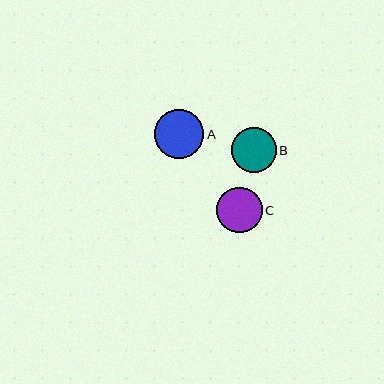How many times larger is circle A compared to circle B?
Circle A is approximately 1.1 times the size of circle B.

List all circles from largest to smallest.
From largest to smallest: A, C, B.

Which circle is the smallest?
Circle B is the smallest with a size of approximately 44 pixels.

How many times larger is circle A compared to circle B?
Circle A is approximately 1.1 times the size of circle B.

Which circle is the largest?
Circle A is the largest with a size of approximately 49 pixels.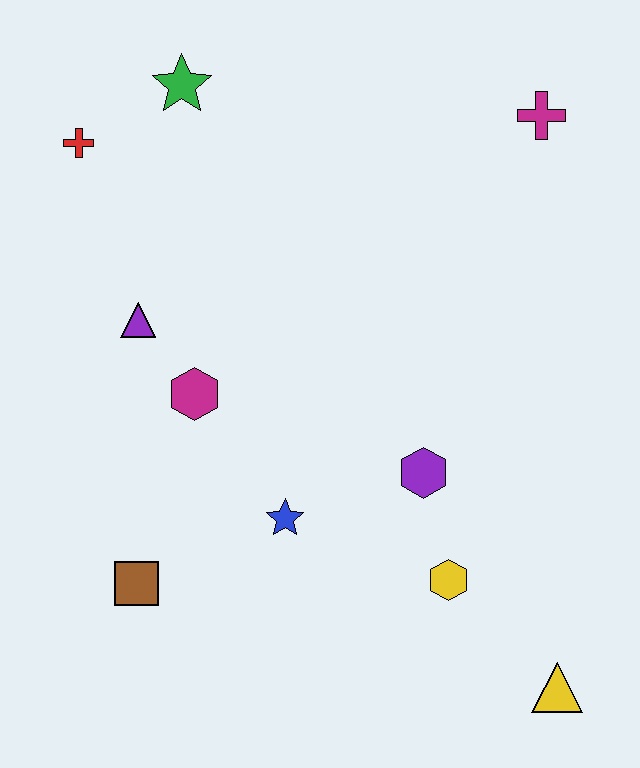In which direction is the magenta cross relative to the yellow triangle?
The magenta cross is above the yellow triangle.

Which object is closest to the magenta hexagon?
The purple triangle is closest to the magenta hexagon.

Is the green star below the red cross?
No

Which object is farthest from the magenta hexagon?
The yellow triangle is farthest from the magenta hexagon.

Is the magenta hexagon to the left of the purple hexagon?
Yes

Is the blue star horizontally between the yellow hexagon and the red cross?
Yes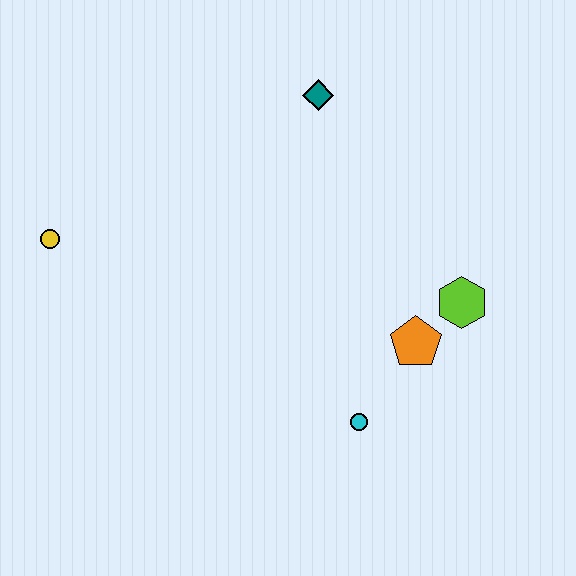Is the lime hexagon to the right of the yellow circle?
Yes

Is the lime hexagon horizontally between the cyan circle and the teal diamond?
No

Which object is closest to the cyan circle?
The orange pentagon is closest to the cyan circle.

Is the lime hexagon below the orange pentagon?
No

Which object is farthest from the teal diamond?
The cyan circle is farthest from the teal diamond.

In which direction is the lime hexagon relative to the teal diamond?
The lime hexagon is below the teal diamond.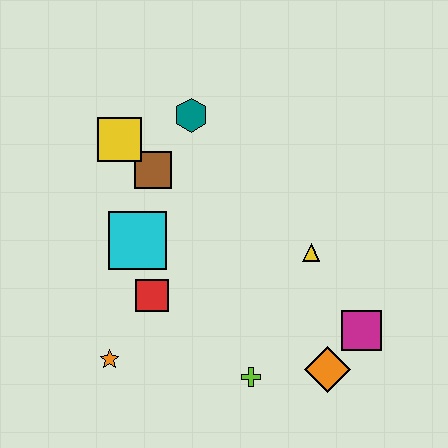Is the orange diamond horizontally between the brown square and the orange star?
No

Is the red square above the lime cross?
Yes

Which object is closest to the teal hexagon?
The brown square is closest to the teal hexagon.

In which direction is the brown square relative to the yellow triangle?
The brown square is to the left of the yellow triangle.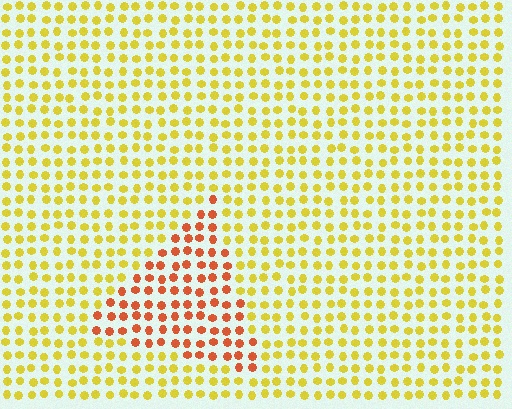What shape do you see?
I see a triangle.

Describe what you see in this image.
The image is filled with small yellow elements in a uniform arrangement. A triangle-shaped region is visible where the elements are tinted to a slightly different hue, forming a subtle color boundary.